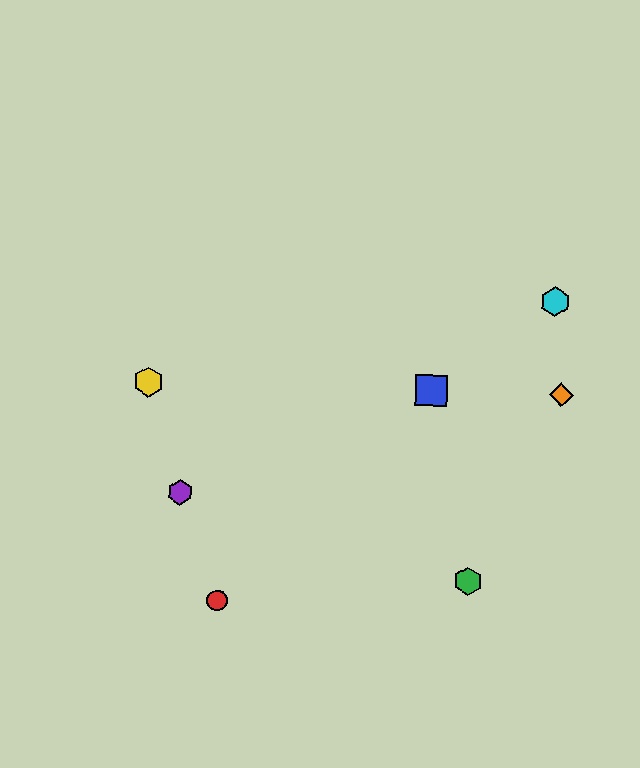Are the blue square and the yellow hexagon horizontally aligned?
Yes, both are at y≈391.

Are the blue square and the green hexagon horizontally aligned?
No, the blue square is at y≈391 and the green hexagon is at y≈581.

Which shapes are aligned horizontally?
The blue square, the yellow hexagon, the orange diamond are aligned horizontally.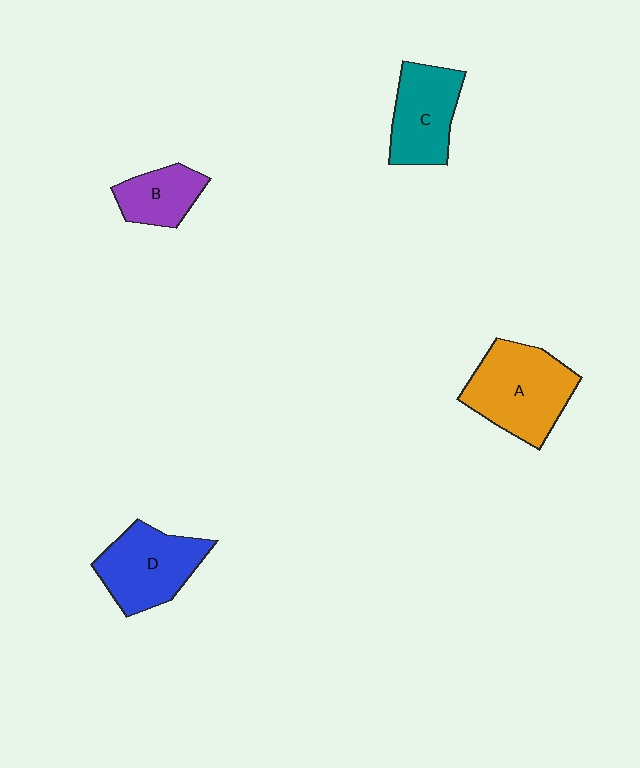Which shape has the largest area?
Shape A (orange).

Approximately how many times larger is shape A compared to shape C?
Approximately 1.3 times.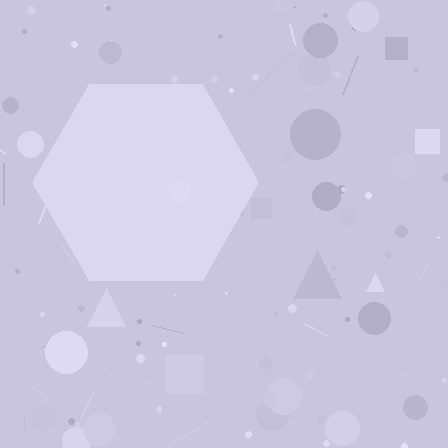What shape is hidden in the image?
A hexagon is hidden in the image.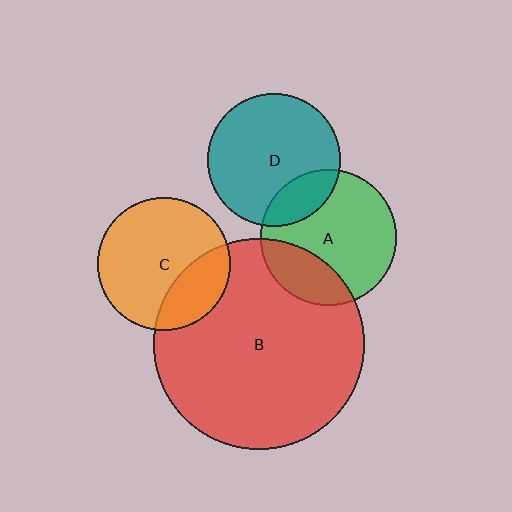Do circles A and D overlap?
Yes.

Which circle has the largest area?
Circle B (red).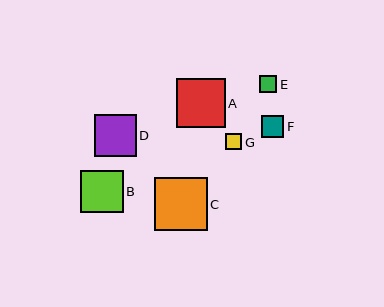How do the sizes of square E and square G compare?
Square E and square G are approximately the same size.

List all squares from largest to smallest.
From largest to smallest: C, A, B, D, F, E, G.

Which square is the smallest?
Square G is the smallest with a size of approximately 16 pixels.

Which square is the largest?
Square C is the largest with a size of approximately 52 pixels.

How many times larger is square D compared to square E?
Square D is approximately 2.4 times the size of square E.